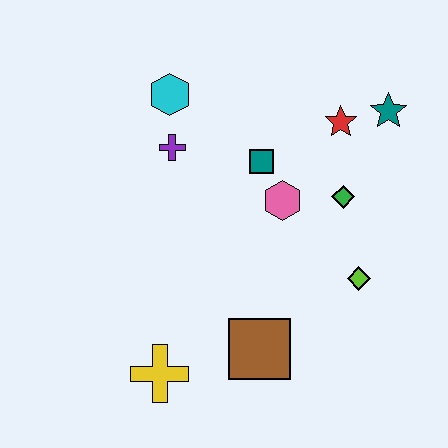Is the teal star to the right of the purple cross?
Yes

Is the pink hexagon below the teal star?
Yes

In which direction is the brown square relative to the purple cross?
The brown square is below the purple cross.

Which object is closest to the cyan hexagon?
The purple cross is closest to the cyan hexagon.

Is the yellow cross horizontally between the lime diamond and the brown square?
No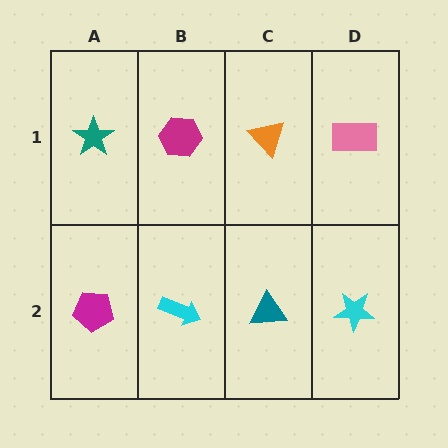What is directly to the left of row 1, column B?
A teal star.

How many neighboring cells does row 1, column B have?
3.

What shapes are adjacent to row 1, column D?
A cyan star (row 2, column D), an orange triangle (row 1, column C).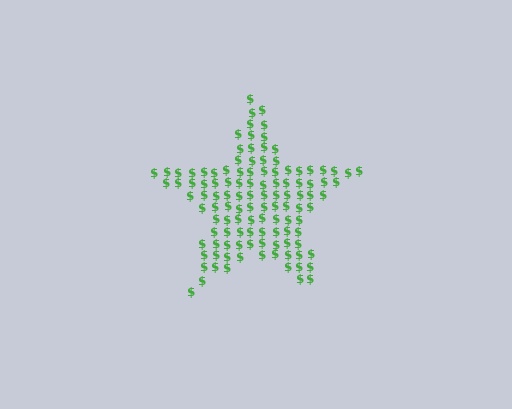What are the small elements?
The small elements are dollar signs.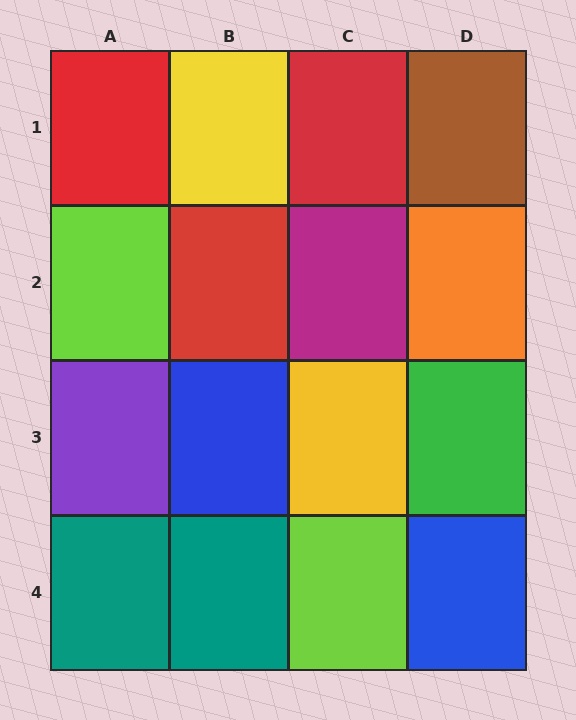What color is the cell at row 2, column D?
Orange.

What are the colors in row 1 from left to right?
Red, yellow, red, brown.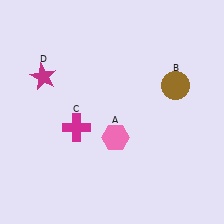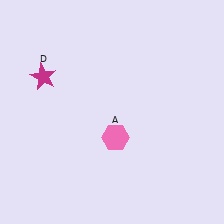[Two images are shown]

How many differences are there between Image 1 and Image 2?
There are 2 differences between the two images.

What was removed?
The magenta cross (C), the brown circle (B) were removed in Image 2.